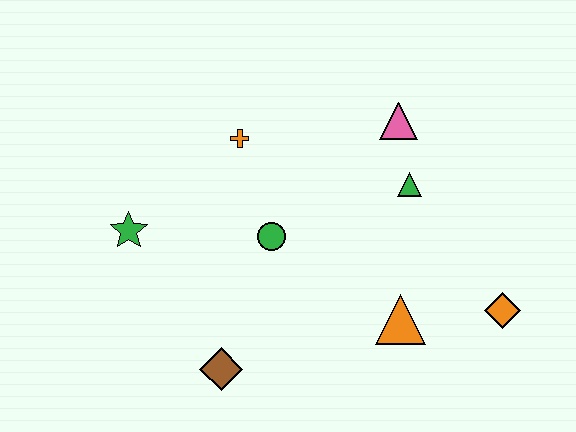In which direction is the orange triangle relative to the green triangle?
The orange triangle is below the green triangle.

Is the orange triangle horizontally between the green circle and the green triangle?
Yes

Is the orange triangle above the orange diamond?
No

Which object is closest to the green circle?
The orange cross is closest to the green circle.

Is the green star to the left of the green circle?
Yes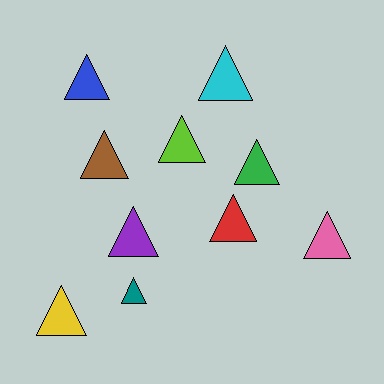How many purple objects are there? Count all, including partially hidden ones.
There is 1 purple object.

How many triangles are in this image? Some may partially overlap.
There are 10 triangles.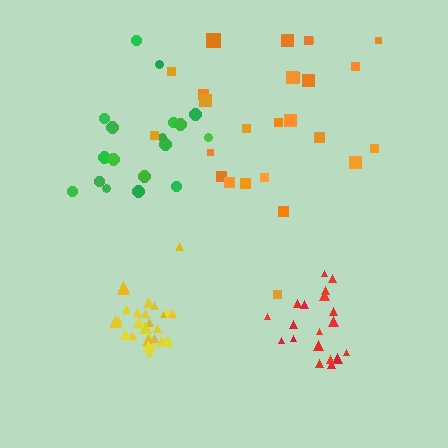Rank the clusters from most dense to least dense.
yellow, red, green, orange.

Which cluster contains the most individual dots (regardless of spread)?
Yellow (29).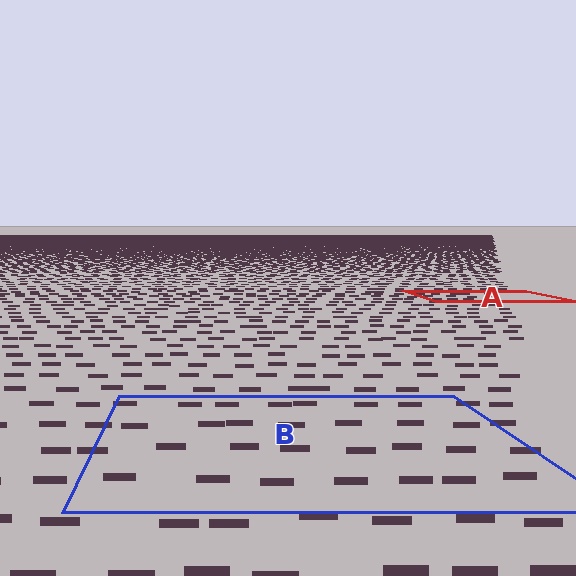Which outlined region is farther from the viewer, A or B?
Region A is farther from the viewer — the texture elements inside it appear smaller and more densely packed.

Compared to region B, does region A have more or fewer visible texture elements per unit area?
Region A has more texture elements per unit area — they are packed more densely because it is farther away.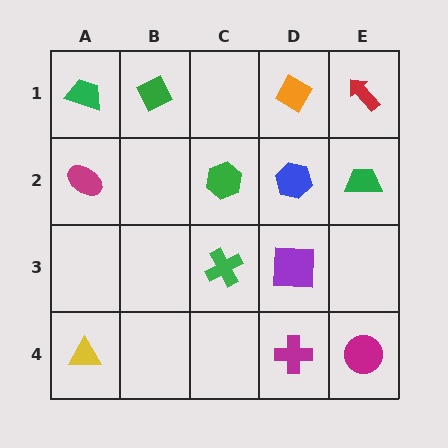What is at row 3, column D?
A purple square.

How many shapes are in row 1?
4 shapes.